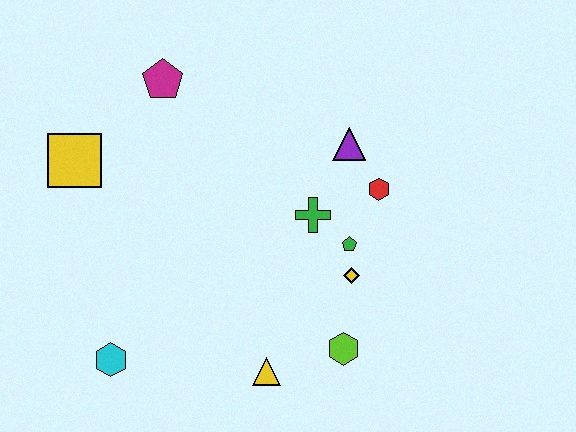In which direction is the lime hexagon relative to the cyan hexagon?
The lime hexagon is to the right of the cyan hexagon.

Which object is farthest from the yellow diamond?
The yellow square is farthest from the yellow diamond.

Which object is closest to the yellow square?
The magenta pentagon is closest to the yellow square.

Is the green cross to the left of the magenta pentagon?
No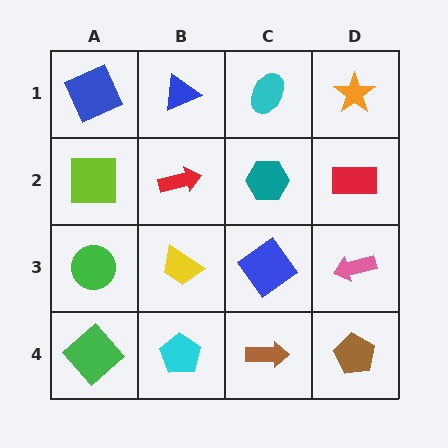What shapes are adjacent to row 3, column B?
A red arrow (row 2, column B), a cyan pentagon (row 4, column B), a green circle (row 3, column A), a blue diamond (row 3, column C).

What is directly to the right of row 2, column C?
A red rectangle.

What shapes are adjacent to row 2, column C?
A cyan ellipse (row 1, column C), a blue diamond (row 3, column C), a red arrow (row 2, column B), a red rectangle (row 2, column D).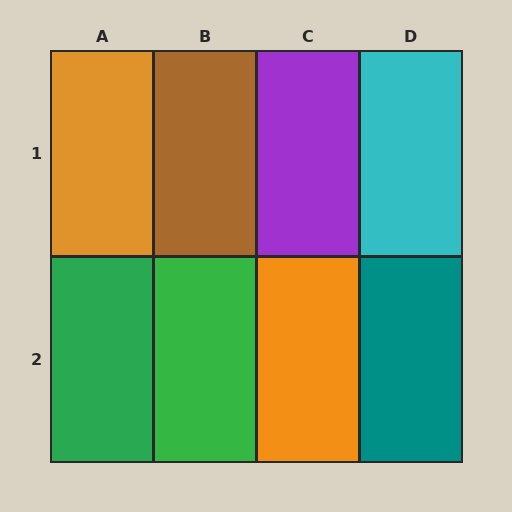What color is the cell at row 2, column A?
Green.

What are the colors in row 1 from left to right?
Orange, brown, purple, cyan.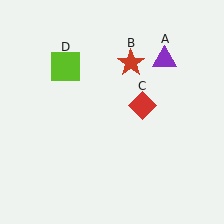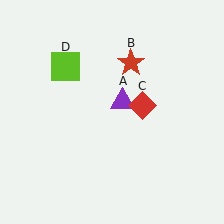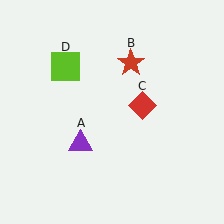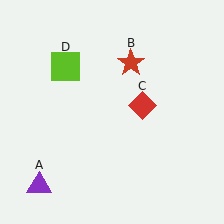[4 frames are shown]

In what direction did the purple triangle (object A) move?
The purple triangle (object A) moved down and to the left.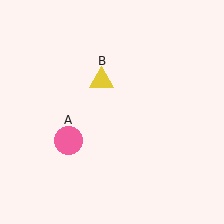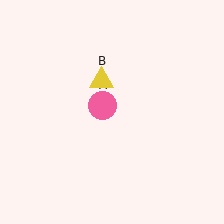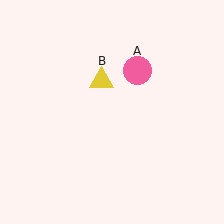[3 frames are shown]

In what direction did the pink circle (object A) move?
The pink circle (object A) moved up and to the right.